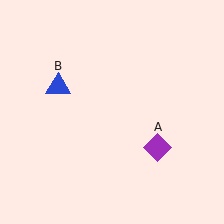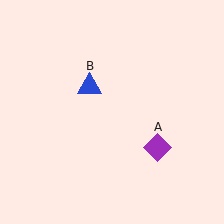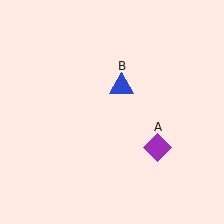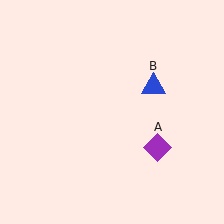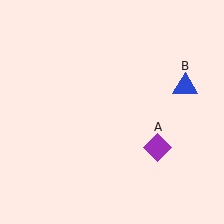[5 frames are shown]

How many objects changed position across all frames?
1 object changed position: blue triangle (object B).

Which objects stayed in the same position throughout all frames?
Purple diamond (object A) remained stationary.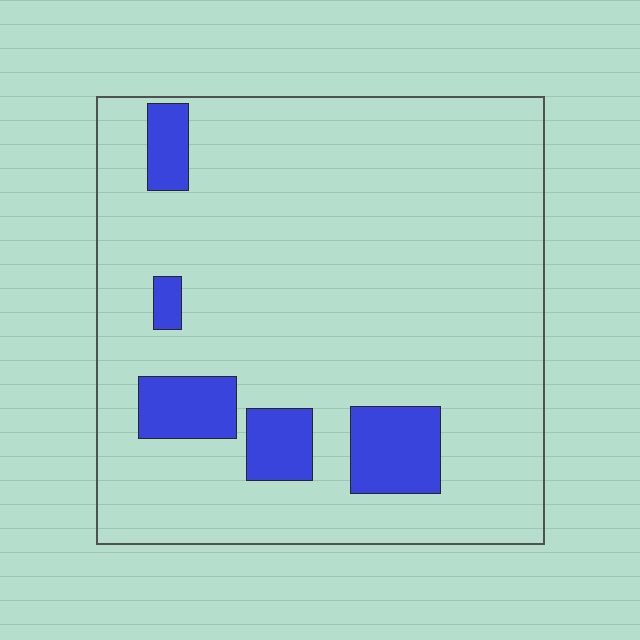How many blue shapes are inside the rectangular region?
5.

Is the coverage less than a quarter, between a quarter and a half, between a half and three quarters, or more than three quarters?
Less than a quarter.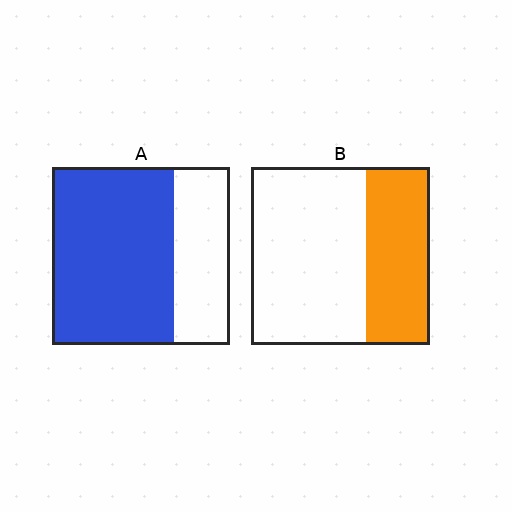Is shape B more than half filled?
No.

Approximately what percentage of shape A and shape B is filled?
A is approximately 70% and B is approximately 35%.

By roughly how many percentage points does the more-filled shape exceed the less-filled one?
By roughly 35 percentage points (A over B).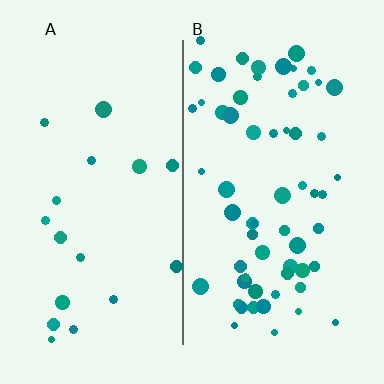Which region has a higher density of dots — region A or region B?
B (the right).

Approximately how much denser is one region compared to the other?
Approximately 3.4× — region B over region A.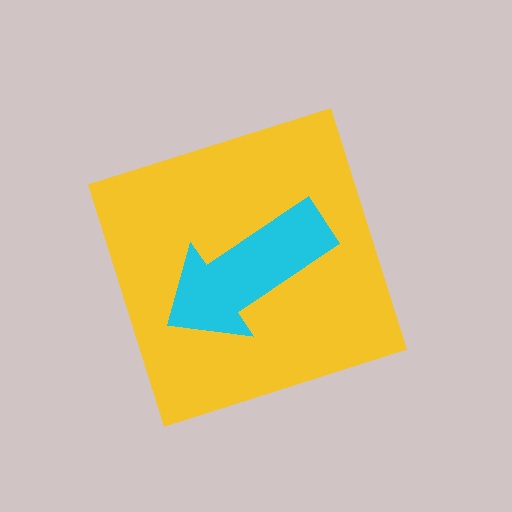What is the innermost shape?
The cyan arrow.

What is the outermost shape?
The yellow diamond.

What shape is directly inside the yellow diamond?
The cyan arrow.